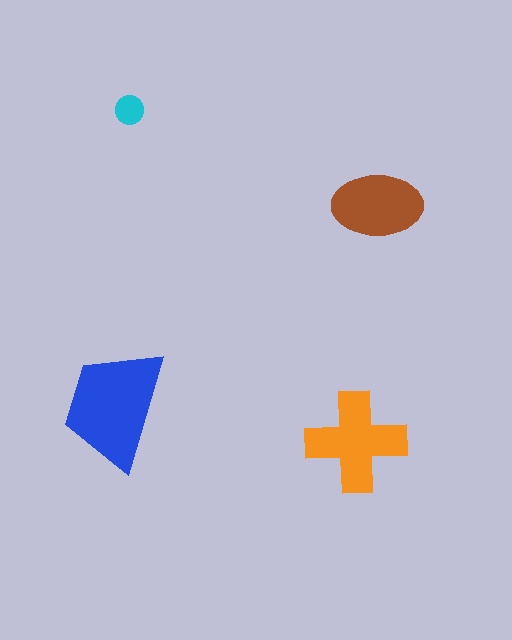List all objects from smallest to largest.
The cyan circle, the brown ellipse, the orange cross, the blue trapezoid.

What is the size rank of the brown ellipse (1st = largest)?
3rd.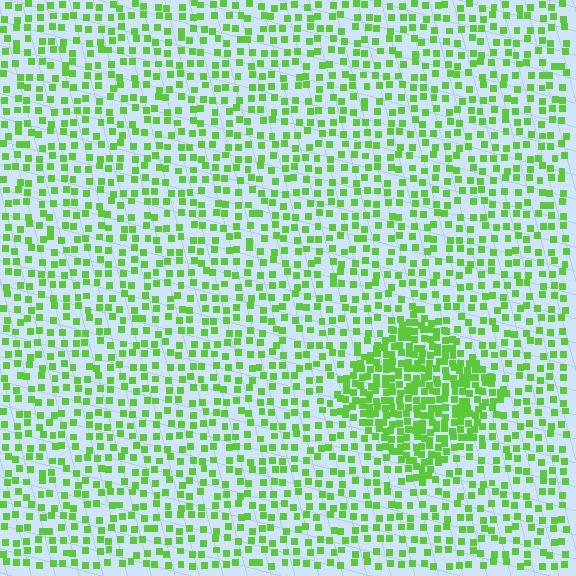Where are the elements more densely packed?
The elements are more densely packed inside the diamond boundary.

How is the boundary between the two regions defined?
The boundary is defined by a change in element density (approximately 2.3x ratio). All elements are the same color, size, and shape.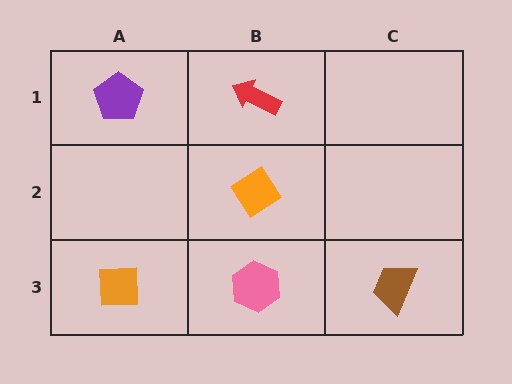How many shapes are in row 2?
1 shape.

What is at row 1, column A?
A purple pentagon.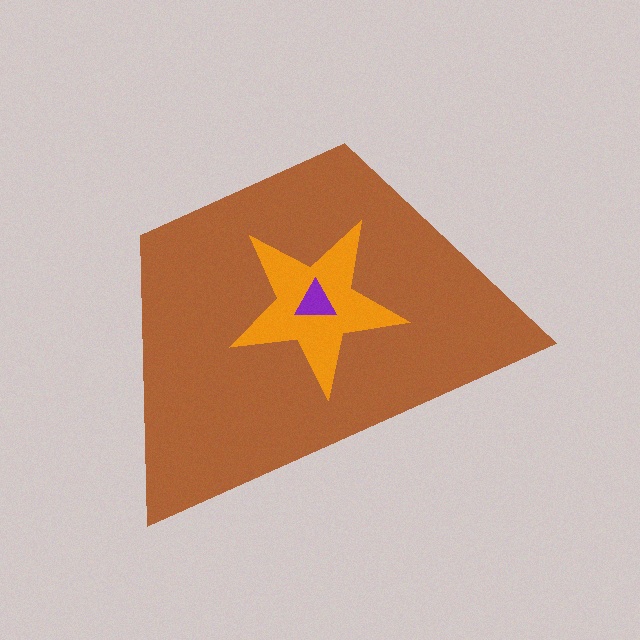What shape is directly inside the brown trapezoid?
The orange star.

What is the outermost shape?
The brown trapezoid.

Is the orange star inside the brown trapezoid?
Yes.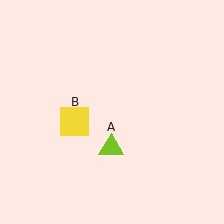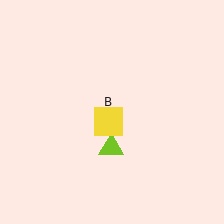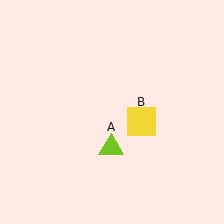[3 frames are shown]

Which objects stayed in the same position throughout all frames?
Lime triangle (object A) remained stationary.